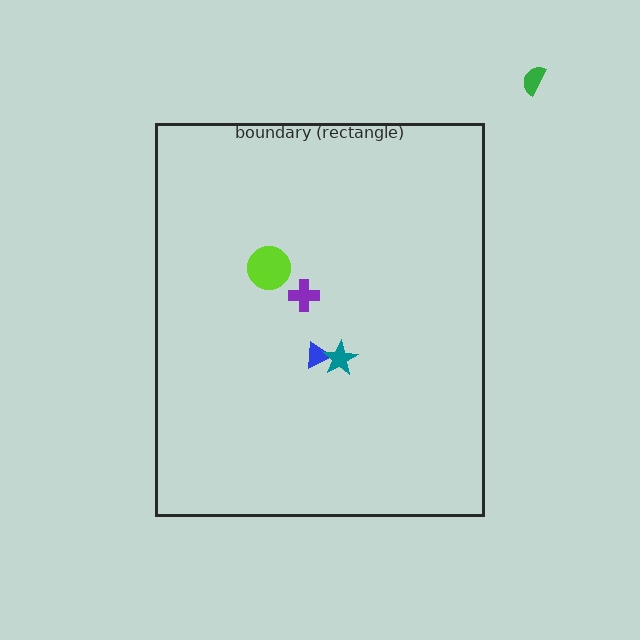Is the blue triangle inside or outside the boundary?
Inside.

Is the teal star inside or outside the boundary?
Inside.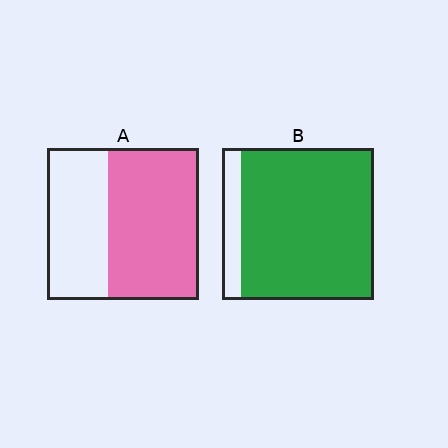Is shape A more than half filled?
Yes.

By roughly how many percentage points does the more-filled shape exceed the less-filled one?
By roughly 30 percentage points (B over A).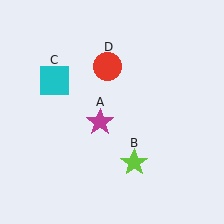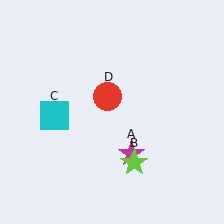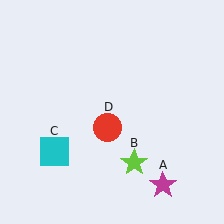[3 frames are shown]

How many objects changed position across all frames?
3 objects changed position: magenta star (object A), cyan square (object C), red circle (object D).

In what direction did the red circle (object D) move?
The red circle (object D) moved down.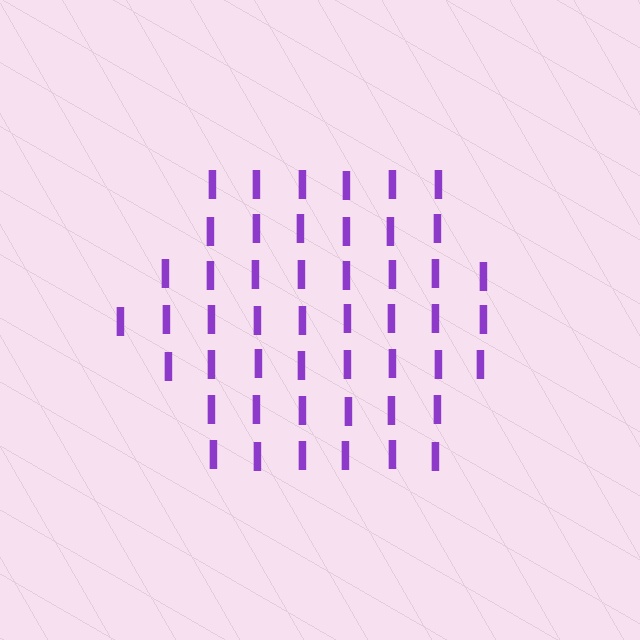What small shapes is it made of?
It is made of small letter I's.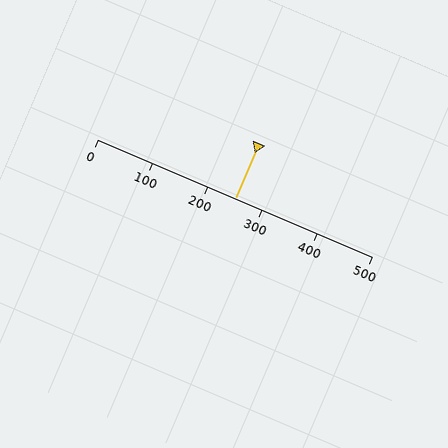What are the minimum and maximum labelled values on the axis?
The axis runs from 0 to 500.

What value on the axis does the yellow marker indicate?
The marker indicates approximately 250.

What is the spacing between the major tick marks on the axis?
The major ticks are spaced 100 apart.